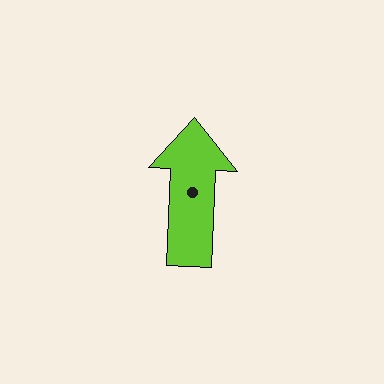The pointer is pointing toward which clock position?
Roughly 12 o'clock.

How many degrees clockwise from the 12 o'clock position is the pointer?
Approximately 2 degrees.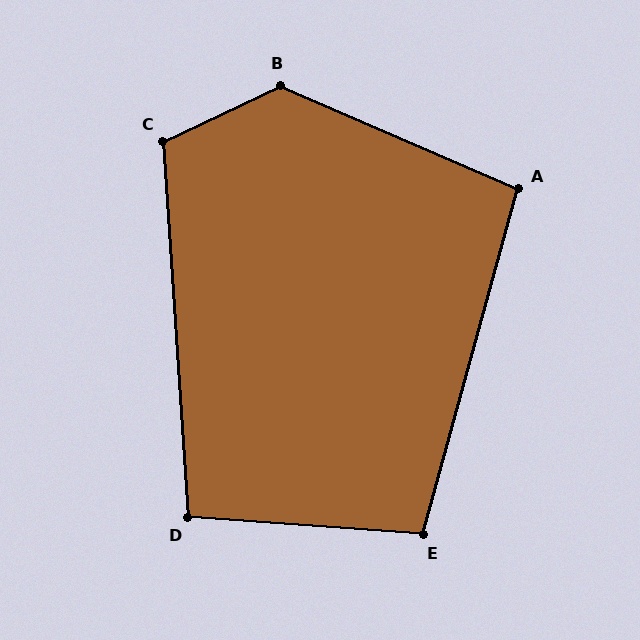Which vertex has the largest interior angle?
B, at approximately 131 degrees.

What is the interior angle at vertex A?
Approximately 98 degrees (obtuse).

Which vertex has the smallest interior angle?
D, at approximately 98 degrees.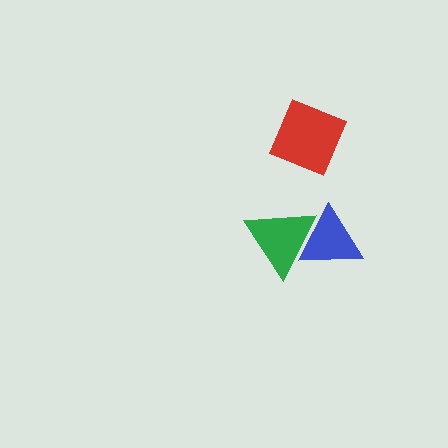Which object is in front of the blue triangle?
The green triangle is in front of the blue triangle.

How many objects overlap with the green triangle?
1 object overlaps with the green triangle.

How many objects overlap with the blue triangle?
1 object overlaps with the blue triangle.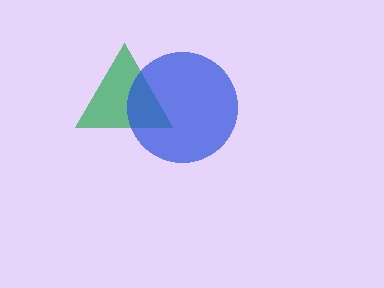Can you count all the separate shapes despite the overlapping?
Yes, there are 2 separate shapes.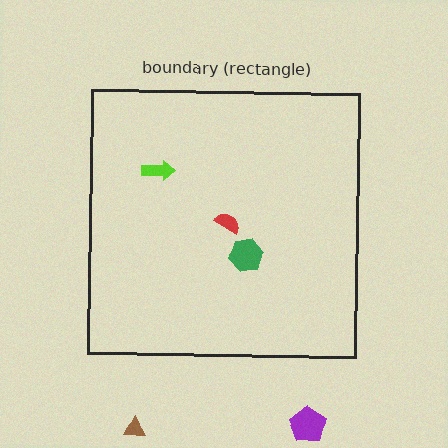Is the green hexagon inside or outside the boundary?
Inside.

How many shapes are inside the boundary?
3 inside, 2 outside.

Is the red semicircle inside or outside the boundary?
Inside.